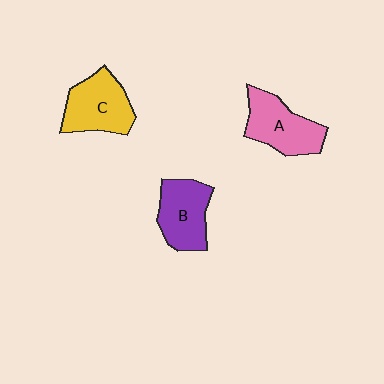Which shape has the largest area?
Shape C (yellow).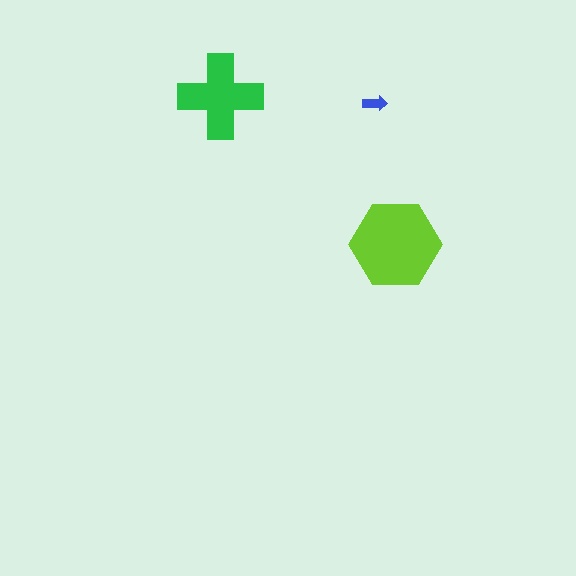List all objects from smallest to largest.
The blue arrow, the green cross, the lime hexagon.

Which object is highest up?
The green cross is topmost.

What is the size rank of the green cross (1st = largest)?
2nd.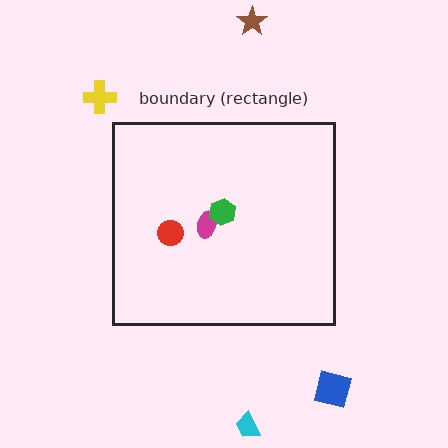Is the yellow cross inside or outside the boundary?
Outside.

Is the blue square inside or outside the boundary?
Outside.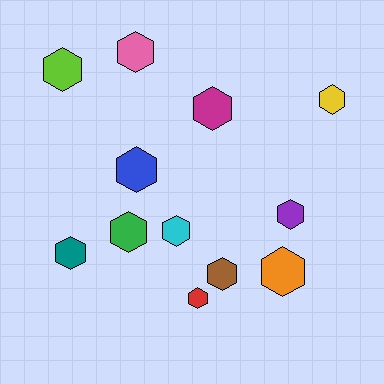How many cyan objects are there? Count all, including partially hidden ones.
There is 1 cyan object.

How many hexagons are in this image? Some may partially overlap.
There are 12 hexagons.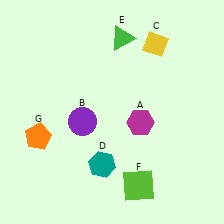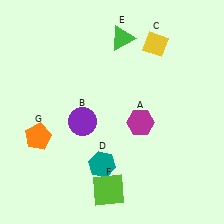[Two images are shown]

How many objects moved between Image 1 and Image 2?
1 object moved between the two images.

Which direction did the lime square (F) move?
The lime square (F) moved left.